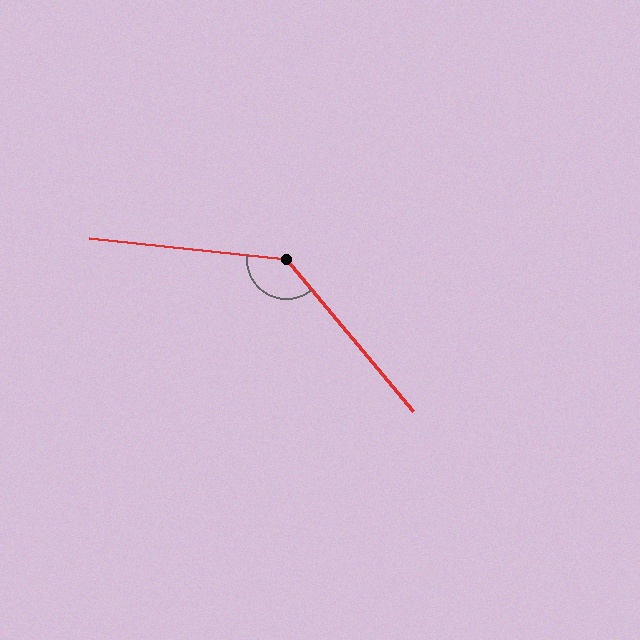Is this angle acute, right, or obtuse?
It is obtuse.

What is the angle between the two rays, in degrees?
Approximately 136 degrees.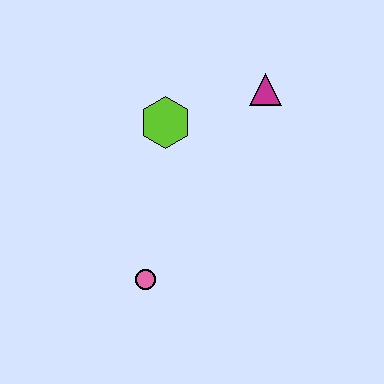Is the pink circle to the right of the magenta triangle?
No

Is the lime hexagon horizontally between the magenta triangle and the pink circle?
Yes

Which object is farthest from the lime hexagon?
The pink circle is farthest from the lime hexagon.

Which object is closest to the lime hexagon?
The magenta triangle is closest to the lime hexagon.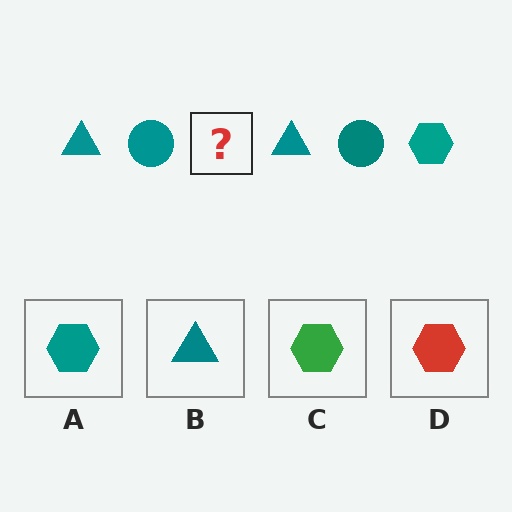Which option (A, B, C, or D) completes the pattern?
A.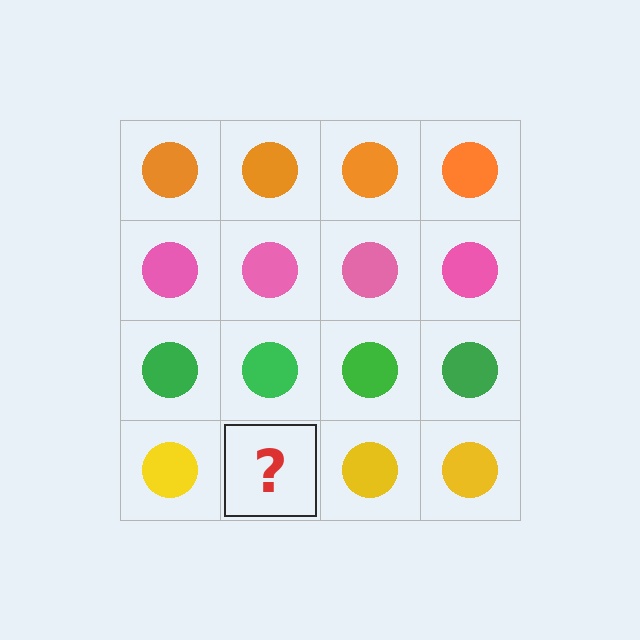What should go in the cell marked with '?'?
The missing cell should contain a yellow circle.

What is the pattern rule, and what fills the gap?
The rule is that each row has a consistent color. The gap should be filled with a yellow circle.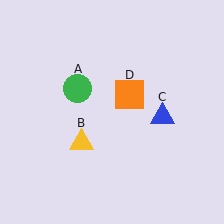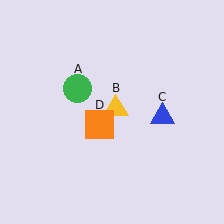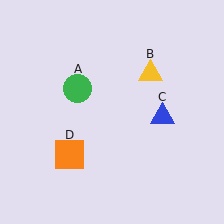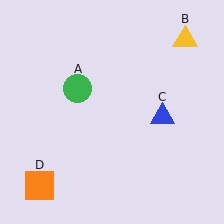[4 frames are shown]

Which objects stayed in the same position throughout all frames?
Green circle (object A) and blue triangle (object C) remained stationary.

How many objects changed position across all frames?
2 objects changed position: yellow triangle (object B), orange square (object D).